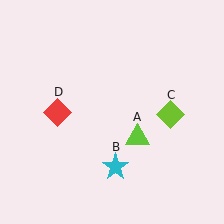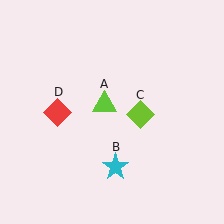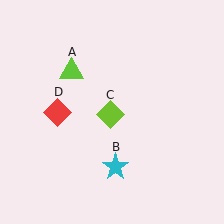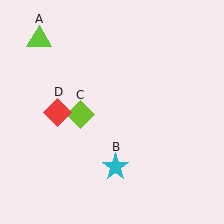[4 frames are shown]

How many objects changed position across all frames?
2 objects changed position: lime triangle (object A), lime diamond (object C).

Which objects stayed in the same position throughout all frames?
Cyan star (object B) and red diamond (object D) remained stationary.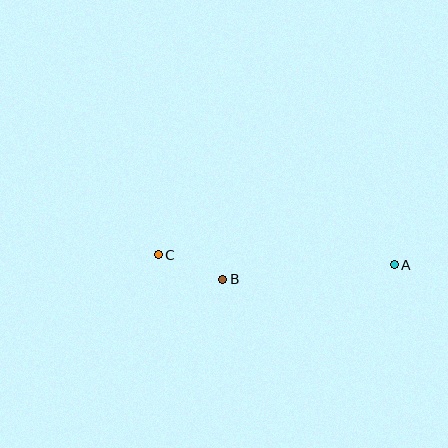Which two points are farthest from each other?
Points A and C are farthest from each other.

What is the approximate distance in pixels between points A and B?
The distance between A and B is approximately 172 pixels.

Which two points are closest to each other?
Points B and C are closest to each other.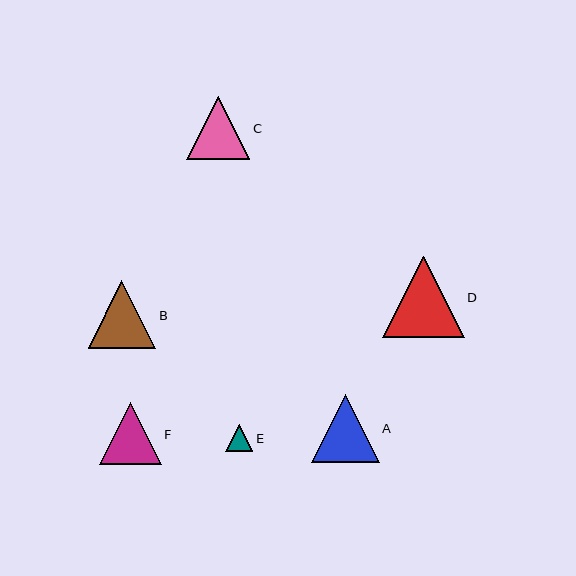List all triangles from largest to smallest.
From largest to smallest: D, A, B, C, F, E.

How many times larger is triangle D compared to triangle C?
Triangle D is approximately 1.3 times the size of triangle C.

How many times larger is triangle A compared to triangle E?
Triangle A is approximately 2.4 times the size of triangle E.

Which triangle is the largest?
Triangle D is the largest with a size of approximately 82 pixels.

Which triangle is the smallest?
Triangle E is the smallest with a size of approximately 28 pixels.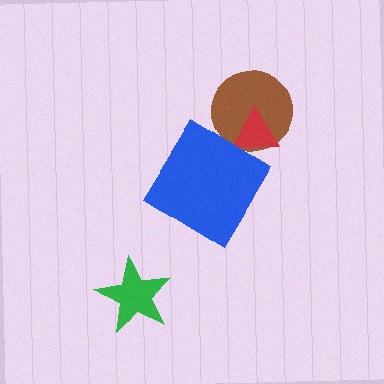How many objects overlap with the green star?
0 objects overlap with the green star.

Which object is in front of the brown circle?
The red triangle is in front of the brown circle.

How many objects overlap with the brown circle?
1 object overlaps with the brown circle.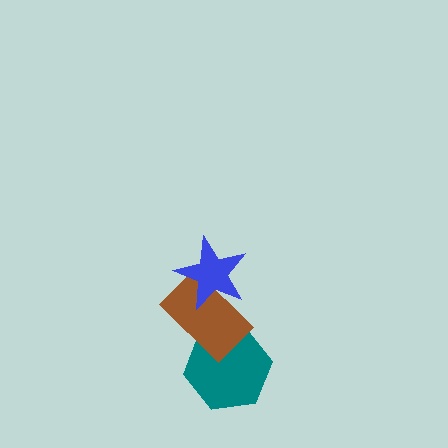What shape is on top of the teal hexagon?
The brown rectangle is on top of the teal hexagon.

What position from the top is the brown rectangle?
The brown rectangle is 2nd from the top.